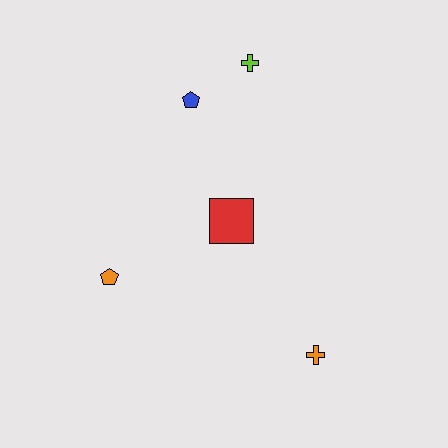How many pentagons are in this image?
There are 2 pentagons.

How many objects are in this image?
There are 5 objects.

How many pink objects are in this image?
There are no pink objects.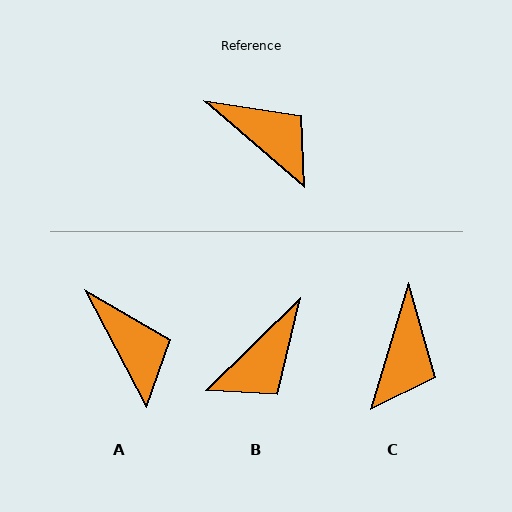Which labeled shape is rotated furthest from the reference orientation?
B, about 95 degrees away.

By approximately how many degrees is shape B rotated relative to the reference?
Approximately 95 degrees clockwise.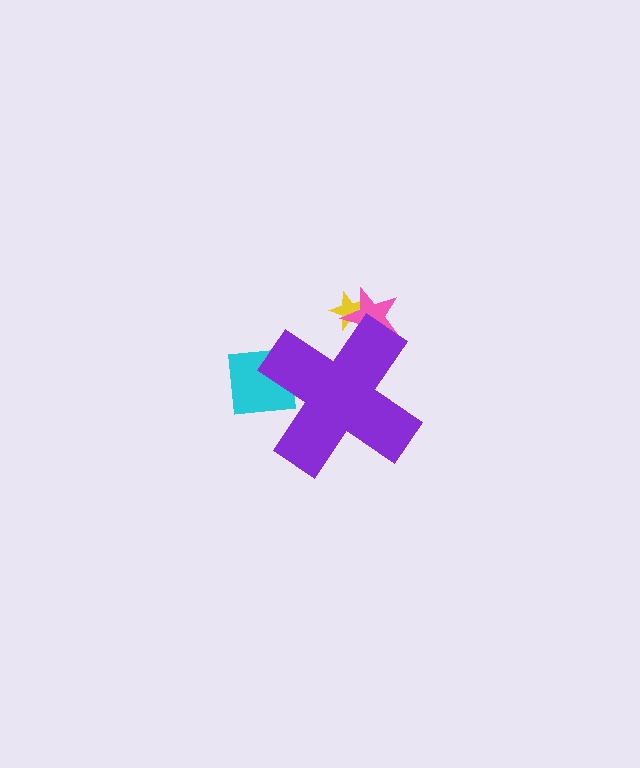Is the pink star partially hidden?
Yes, the pink star is partially hidden behind the purple cross.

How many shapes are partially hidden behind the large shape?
3 shapes are partially hidden.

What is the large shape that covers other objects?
A purple cross.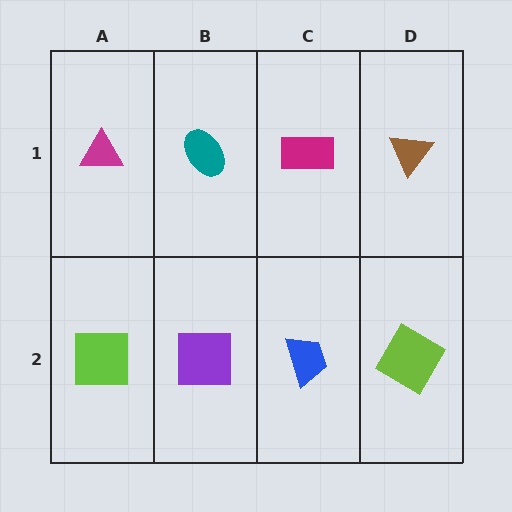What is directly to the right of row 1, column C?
A brown triangle.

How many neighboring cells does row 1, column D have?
2.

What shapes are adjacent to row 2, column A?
A magenta triangle (row 1, column A), a purple square (row 2, column B).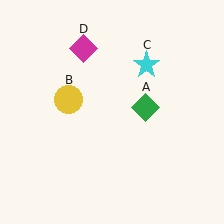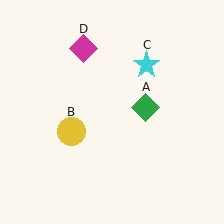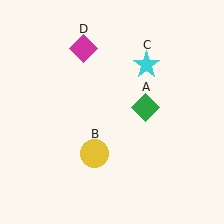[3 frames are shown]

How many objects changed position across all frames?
1 object changed position: yellow circle (object B).